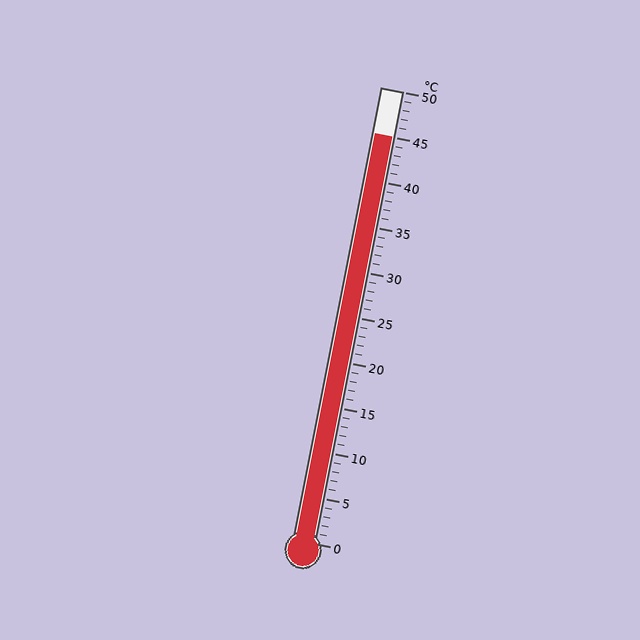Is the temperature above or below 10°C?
The temperature is above 10°C.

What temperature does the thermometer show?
The thermometer shows approximately 45°C.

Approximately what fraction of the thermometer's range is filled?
The thermometer is filled to approximately 90% of its range.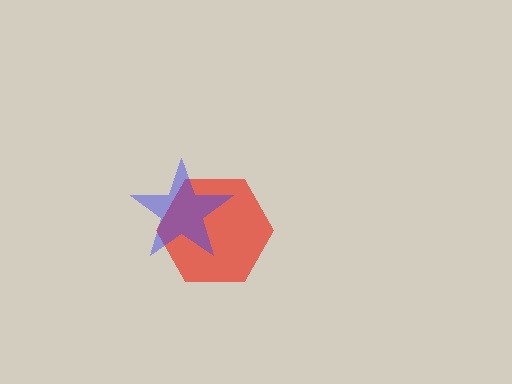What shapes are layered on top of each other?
The layered shapes are: a red hexagon, a blue star.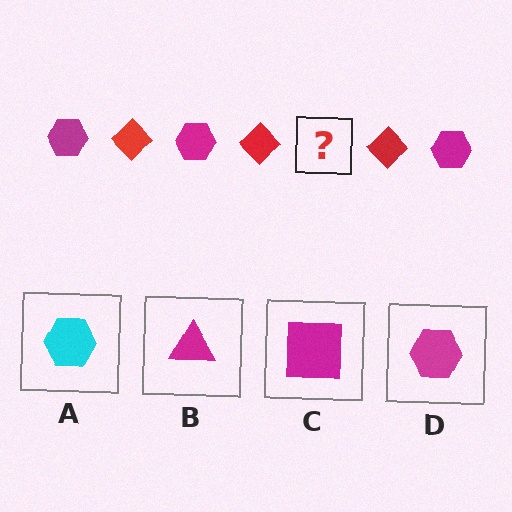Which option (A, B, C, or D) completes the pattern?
D.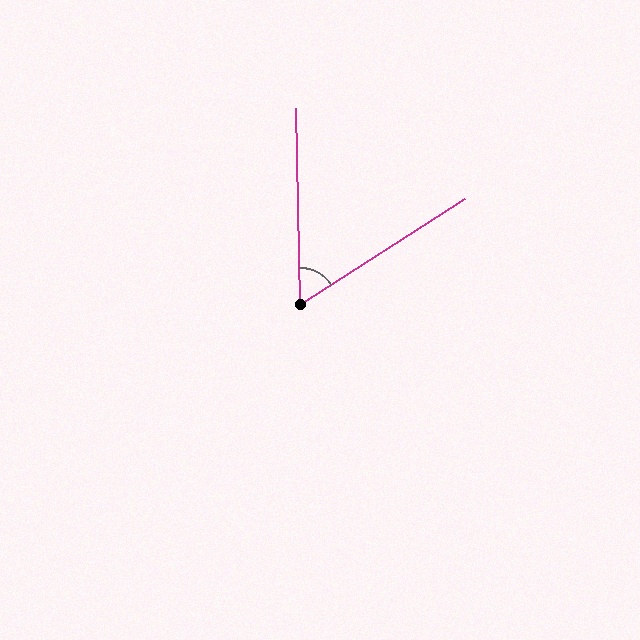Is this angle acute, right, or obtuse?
It is acute.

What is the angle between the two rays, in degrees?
Approximately 58 degrees.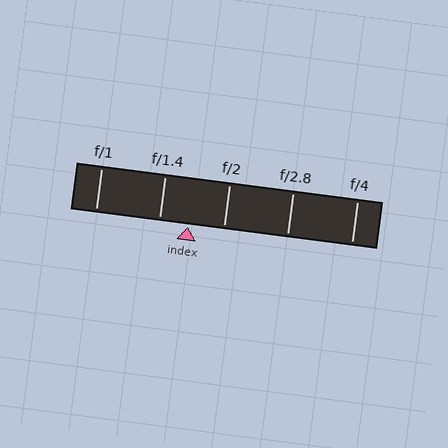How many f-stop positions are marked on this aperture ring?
There are 5 f-stop positions marked.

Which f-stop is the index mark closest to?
The index mark is closest to f/1.4.